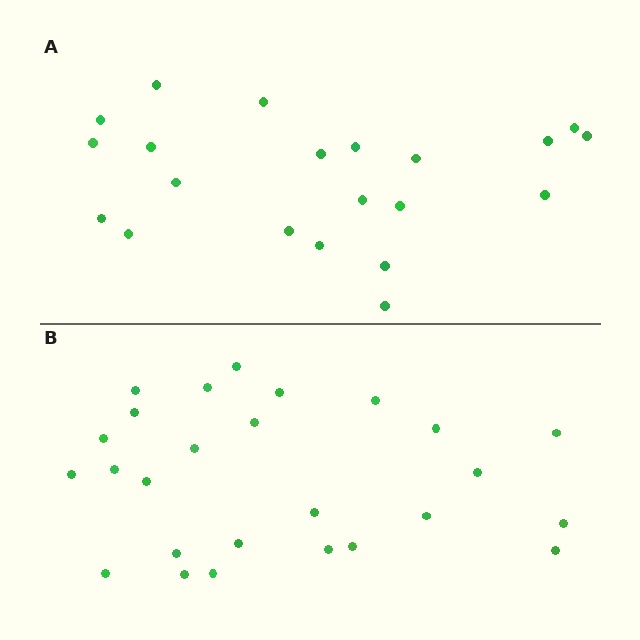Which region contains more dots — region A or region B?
Region B (the bottom region) has more dots.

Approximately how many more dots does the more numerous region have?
Region B has about 5 more dots than region A.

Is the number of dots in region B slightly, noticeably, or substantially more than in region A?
Region B has only slightly more — the two regions are fairly close. The ratio is roughly 1.2 to 1.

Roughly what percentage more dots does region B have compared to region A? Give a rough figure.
About 25% more.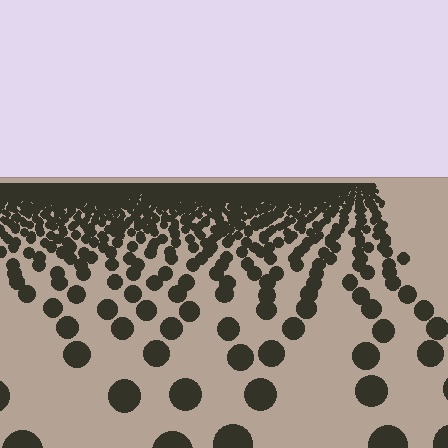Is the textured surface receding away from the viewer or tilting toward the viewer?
The surface is receding away from the viewer. Texture elements get smaller and denser toward the top.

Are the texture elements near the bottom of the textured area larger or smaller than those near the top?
Larger. Near the bottom, elements are closer to the viewer and appear at a bigger on-screen size.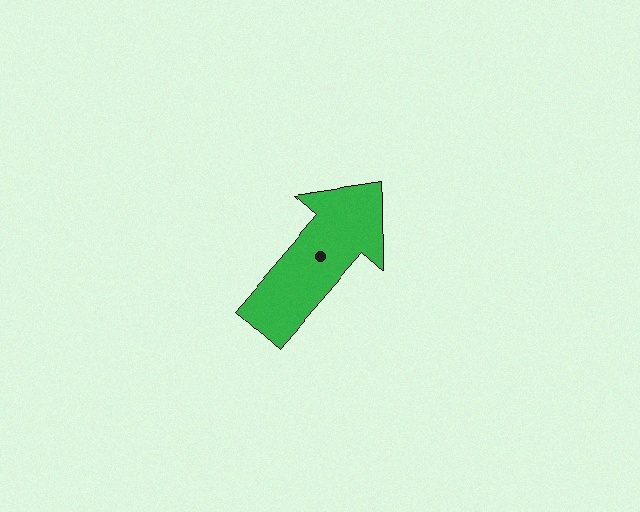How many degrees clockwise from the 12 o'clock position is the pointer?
Approximately 41 degrees.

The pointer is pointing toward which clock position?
Roughly 1 o'clock.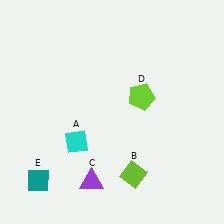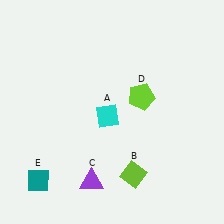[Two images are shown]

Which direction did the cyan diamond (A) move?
The cyan diamond (A) moved right.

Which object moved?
The cyan diamond (A) moved right.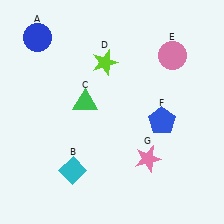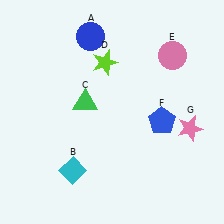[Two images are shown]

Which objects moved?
The objects that moved are: the blue circle (A), the pink star (G).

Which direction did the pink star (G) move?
The pink star (G) moved right.